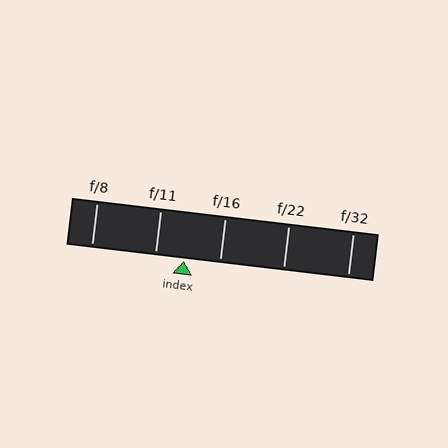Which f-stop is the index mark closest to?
The index mark is closest to f/11.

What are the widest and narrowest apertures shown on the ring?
The widest aperture shown is f/8 and the narrowest is f/32.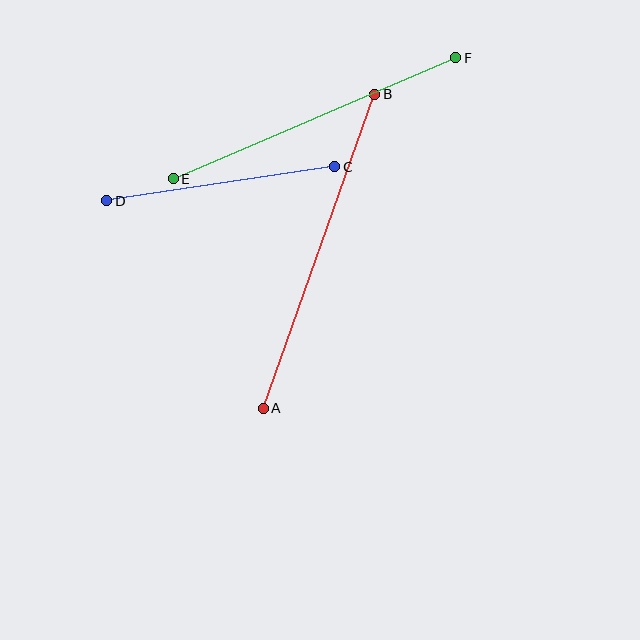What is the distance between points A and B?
The distance is approximately 333 pixels.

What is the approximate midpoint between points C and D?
The midpoint is at approximately (221, 184) pixels.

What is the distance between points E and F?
The distance is approximately 307 pixels.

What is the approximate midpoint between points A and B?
The midpoint is at approximately (319, 251) pixels.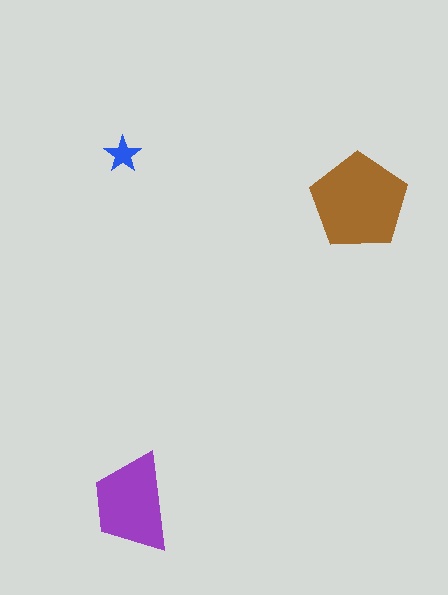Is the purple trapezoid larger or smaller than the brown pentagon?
Smaller.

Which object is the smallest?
The blue star.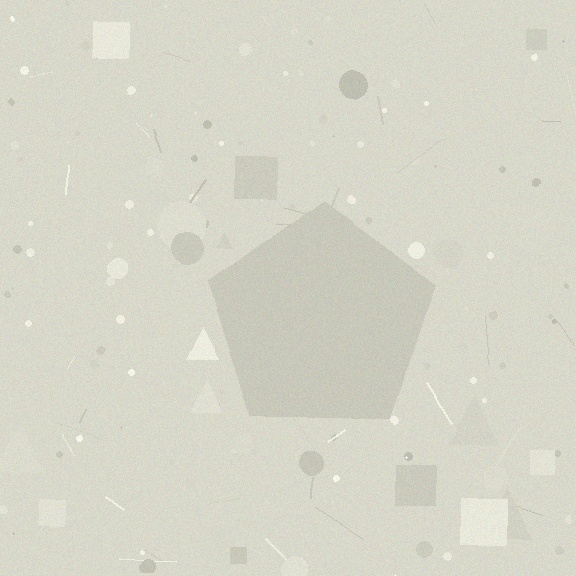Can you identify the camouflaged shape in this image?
The camouflaged shape is a pentagon.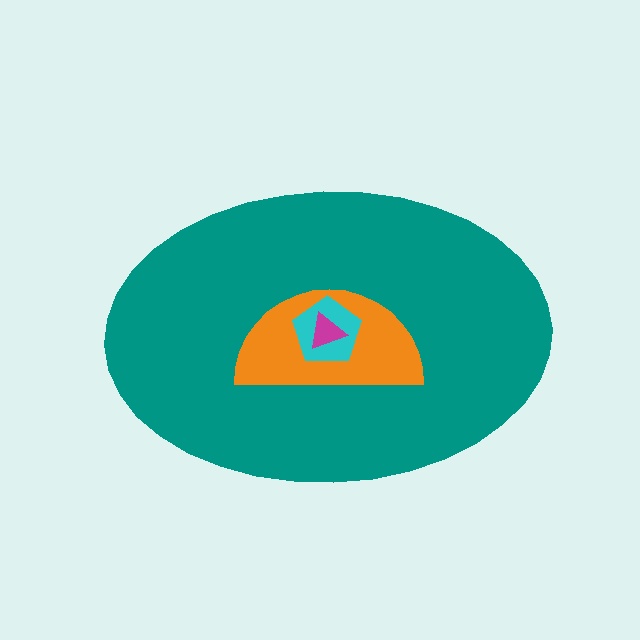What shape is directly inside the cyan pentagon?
The magenta triangle.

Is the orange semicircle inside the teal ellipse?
Yes.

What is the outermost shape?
The teal ellipse.